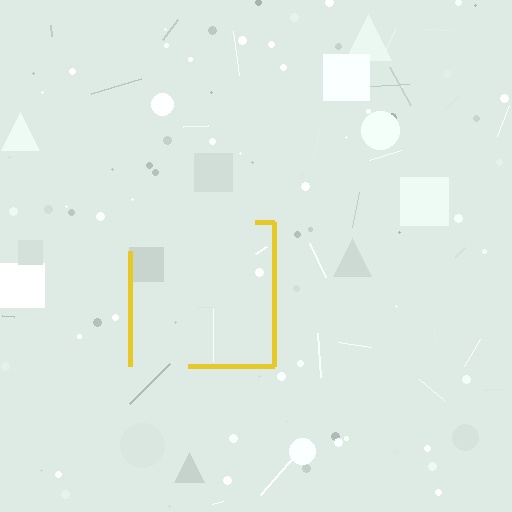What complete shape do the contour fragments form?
The contour fragments form a square.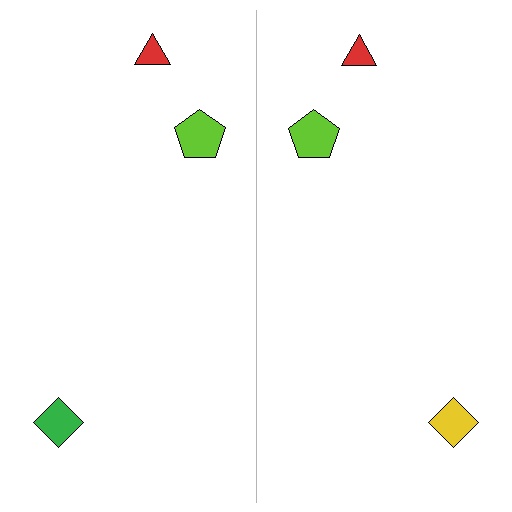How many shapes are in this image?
There are 6 shapes in this image.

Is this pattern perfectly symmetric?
No, the pattern is not perfectly symmetric. The yellow diamond on the right side breaks the symmetry — its mirror counterpart is green.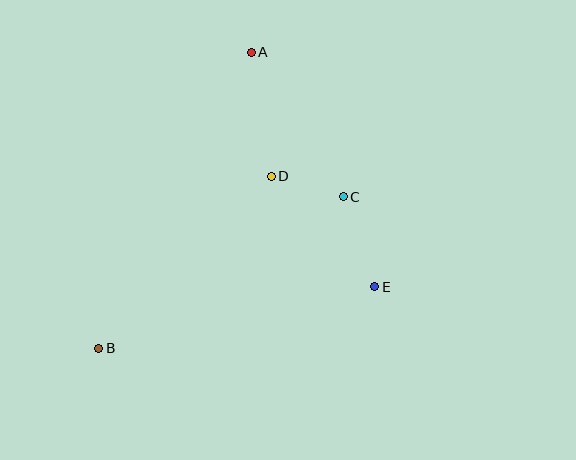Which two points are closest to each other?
Points C and D are closest to each other.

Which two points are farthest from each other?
Points A and B are farthest from each other.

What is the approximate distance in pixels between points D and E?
The distance between D and E is approximately 151 pixels.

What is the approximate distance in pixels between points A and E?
The distance between A and E is approximately 265 pixels.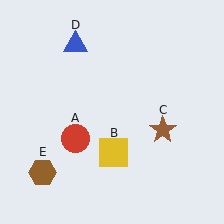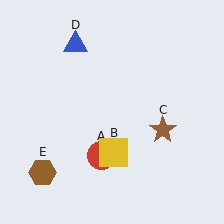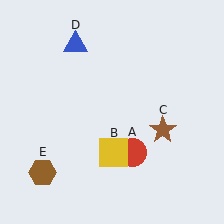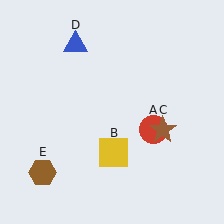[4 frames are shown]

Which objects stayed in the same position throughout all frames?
Yellow square (object B) and brown star (object C) and blue triangle (object D) and brown hexagon (object E) remained stationary.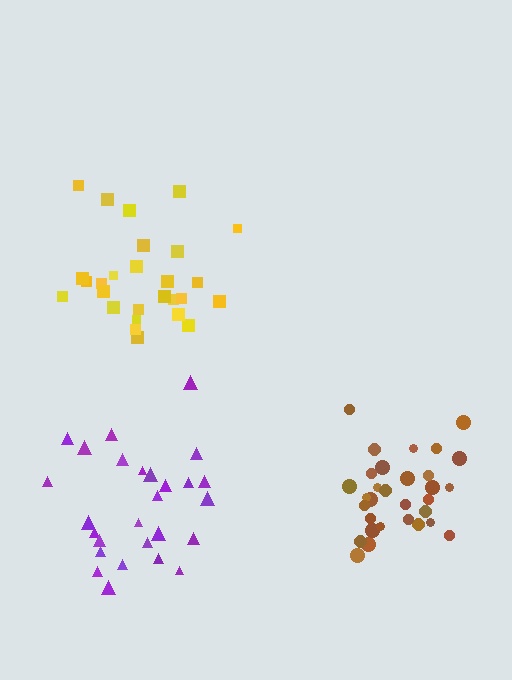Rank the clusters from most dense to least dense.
brown, yellow, purple.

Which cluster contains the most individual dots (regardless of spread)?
Brown (31).